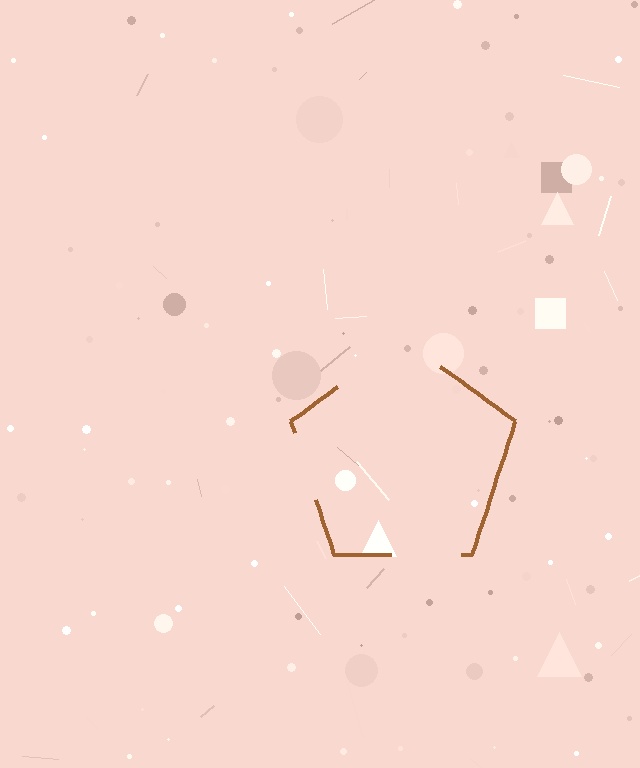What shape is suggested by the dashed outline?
The dashed outline suggests a pentagon.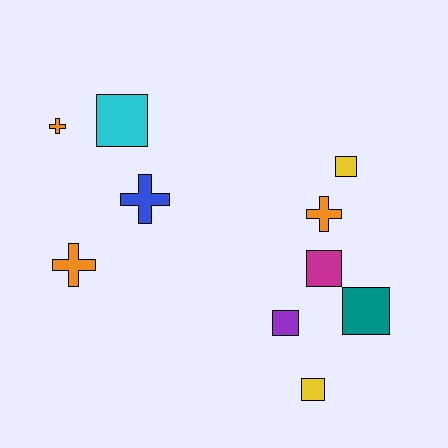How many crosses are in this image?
There are 4 crosses.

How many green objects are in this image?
There are no green objects.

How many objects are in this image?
There are 10 objects.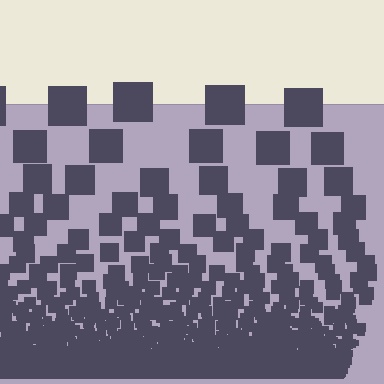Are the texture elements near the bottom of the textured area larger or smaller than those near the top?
Smaller. The gradient is inverted — elements near the bottom are smaller and denser.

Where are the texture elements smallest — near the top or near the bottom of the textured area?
Near the bottom.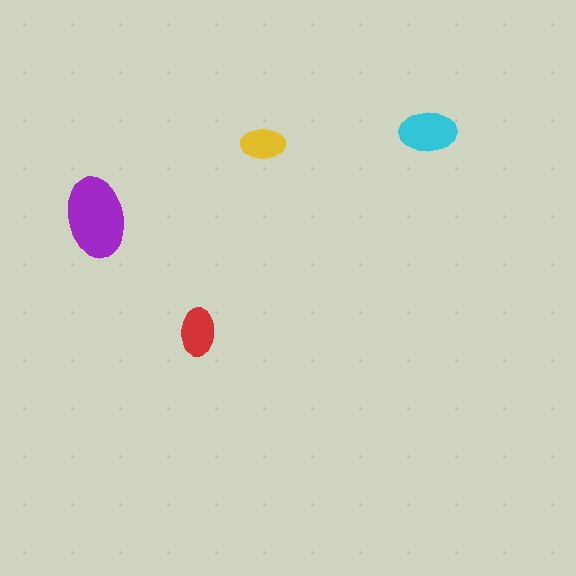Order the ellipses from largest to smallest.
the purple one, the cyan one, the red one, the yellow one.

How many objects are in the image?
There are 4 objects in the image.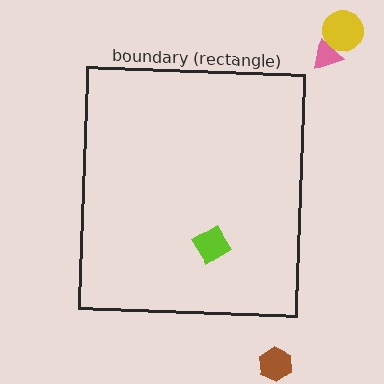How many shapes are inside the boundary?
1 inside, 3 outside.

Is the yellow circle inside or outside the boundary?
Outside.